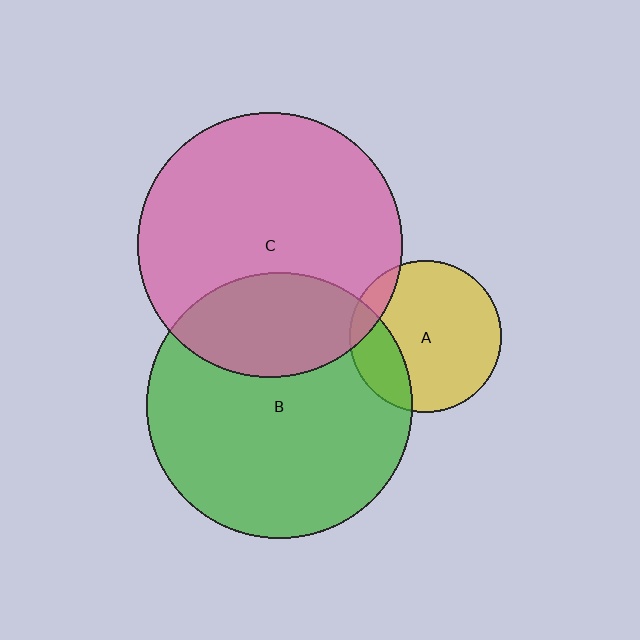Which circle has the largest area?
Circle B (green).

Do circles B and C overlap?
Yes.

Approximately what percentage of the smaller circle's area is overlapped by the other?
Approximately 30%.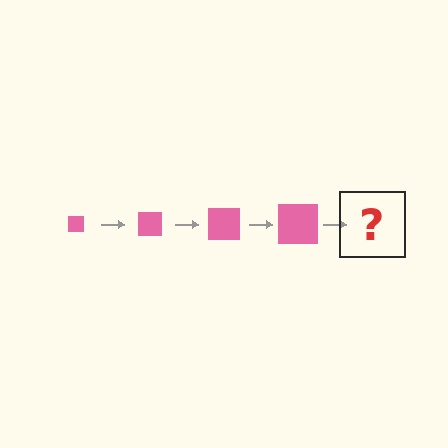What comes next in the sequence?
The next element should be a pink square, larger than the previous one.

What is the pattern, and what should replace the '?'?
The pattern is that the square gets progressively larger each step. The '?' should be a pink square, larger than the previous one.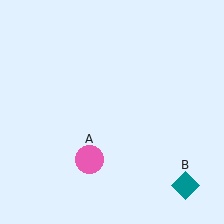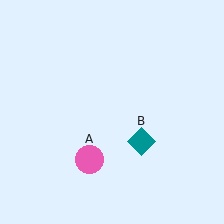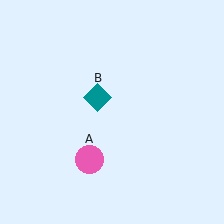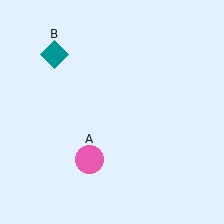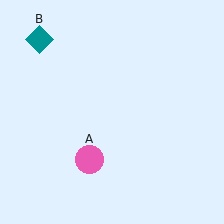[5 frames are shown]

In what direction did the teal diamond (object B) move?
The teal diamond (object B) moved up and to the left.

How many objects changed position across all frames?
1 object changed position: teal diamond (object B).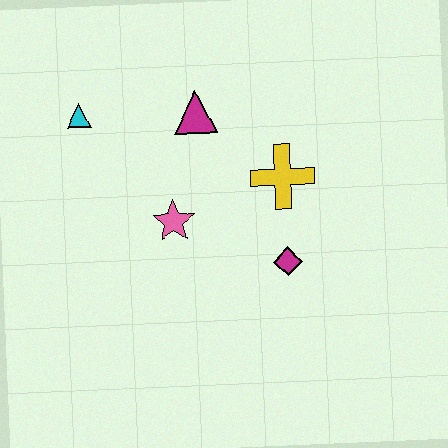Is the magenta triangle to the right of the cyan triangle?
Yes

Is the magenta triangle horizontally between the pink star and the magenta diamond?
Yes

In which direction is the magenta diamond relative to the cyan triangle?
The magenta diamond is to the right of the cyan triangle.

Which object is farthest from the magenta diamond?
The cyan triangle is farthest from the magenta diamond.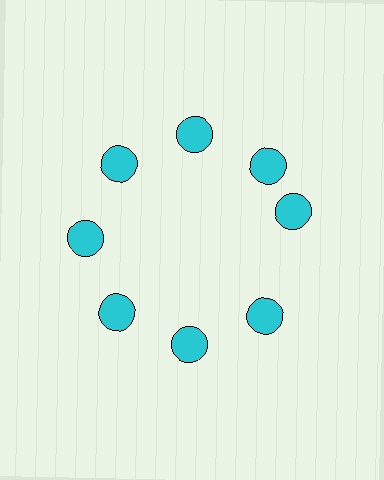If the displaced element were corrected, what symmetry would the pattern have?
It would have 8-fold rotational symmetry — the pattern would map onto itself every 45 degrees.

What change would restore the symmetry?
The symmetry would be restored by rotating it back into even spacing with its neighbors so that all 8 circles sit at equal angles and equal distance from the center.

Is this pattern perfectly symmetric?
No. The 8 cyan circles are arranged in a ring, but one element near the 3 o'clock position is rotated out of alignment along the ring, breaking the 8-fold rotational symmetry.